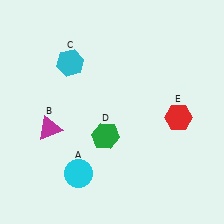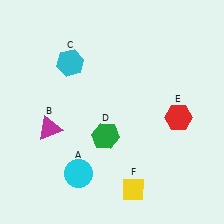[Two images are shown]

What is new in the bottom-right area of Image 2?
A yellow diamond (F) was added in the bottom-right area of Image 2.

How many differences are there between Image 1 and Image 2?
There is 1 difference between the two images.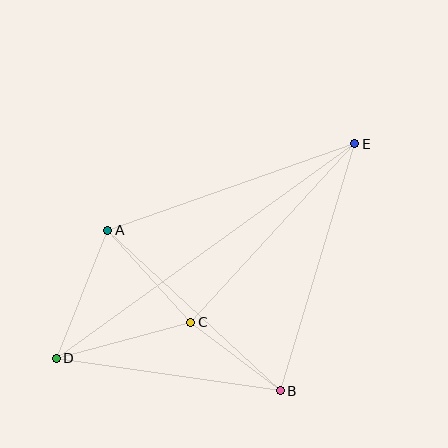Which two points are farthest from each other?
Points D and E are farthest from each other.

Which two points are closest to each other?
Points B and C are closest to each other.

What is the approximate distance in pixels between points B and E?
The distance between B and E is approximately 258 pixels.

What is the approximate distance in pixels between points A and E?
The distance between A and E is approximately 262 pixels.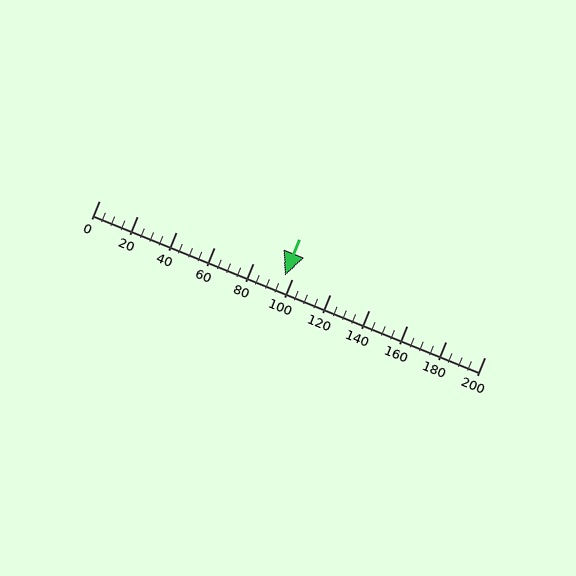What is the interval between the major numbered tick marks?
The major tick marks are spaced 20 units apart.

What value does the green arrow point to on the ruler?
The green arrow points to approximately 96.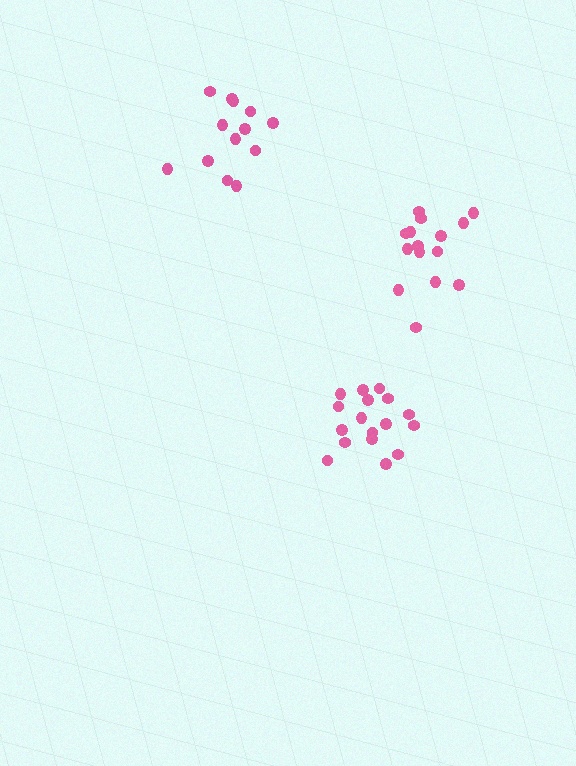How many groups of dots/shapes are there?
There are 3 groups.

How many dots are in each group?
Group 1: 13 dots, Group 2: 17 dots, Group 3: 15 dots (45 total).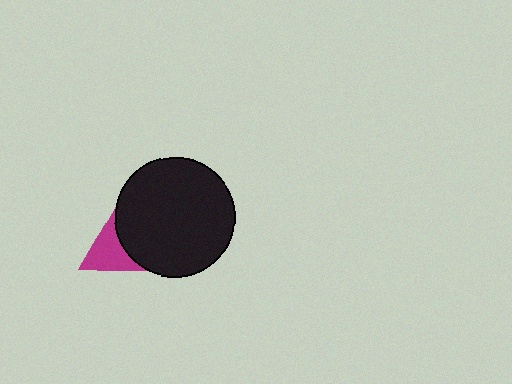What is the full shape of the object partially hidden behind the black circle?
The partially hidden object is a magenta triangle.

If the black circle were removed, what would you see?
You would see the complete magenta triangle.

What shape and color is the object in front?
The object in front is a black circle.